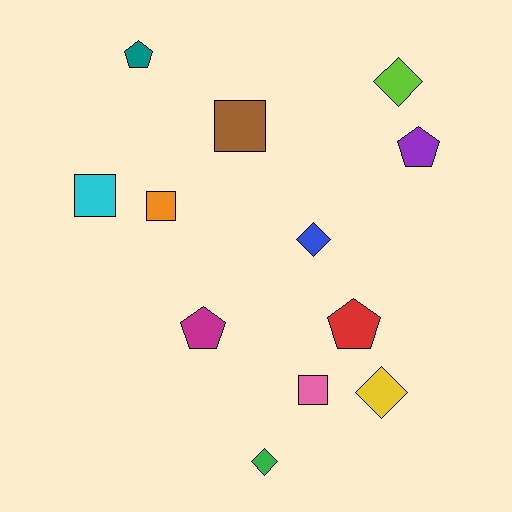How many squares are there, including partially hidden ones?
There are 4 squares.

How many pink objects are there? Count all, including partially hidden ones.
There is 1 pink object.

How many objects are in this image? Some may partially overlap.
There are 12 objects.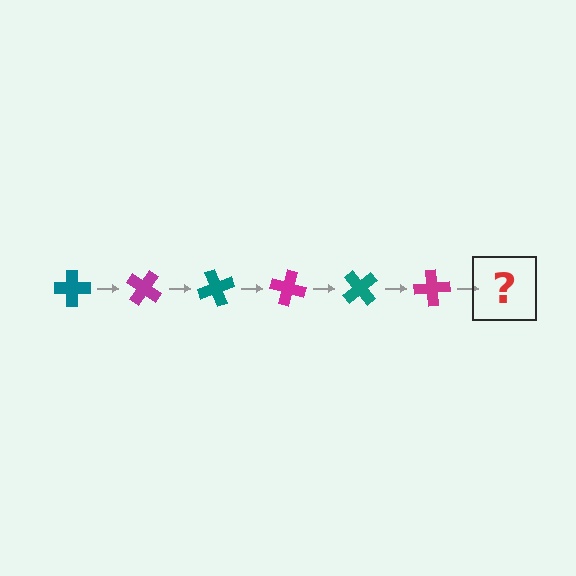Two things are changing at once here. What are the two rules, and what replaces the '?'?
The two rules are that it rotates 35 degrees each step and the color cycles through teal and magenta. The '?' should be a teal cross, rotated 210 degrees from the start.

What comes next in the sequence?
The next element should be a teal cross, rotated 210 degrees from the start.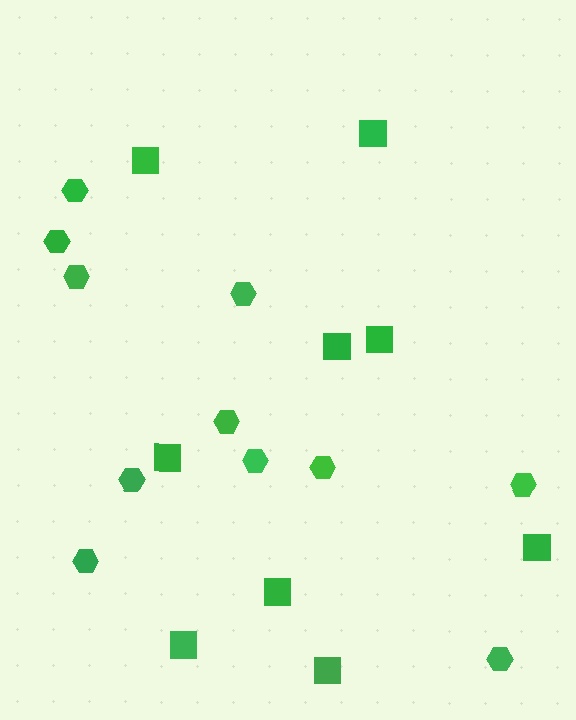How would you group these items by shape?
There are 2 groups: one group of squares (9) and one group of hexagons (11).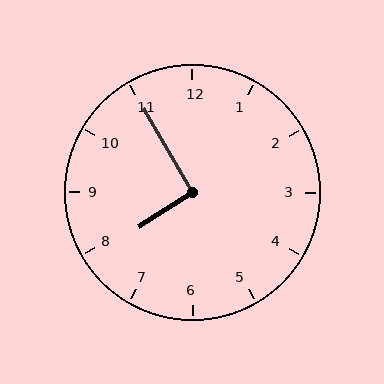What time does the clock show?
7:55.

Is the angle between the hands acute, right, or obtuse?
It is right.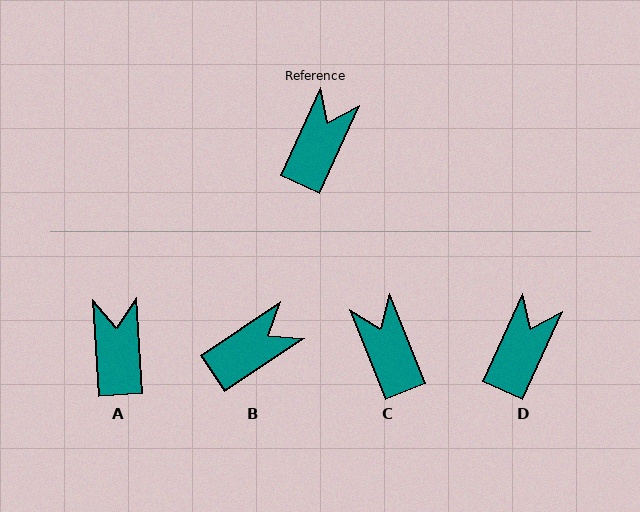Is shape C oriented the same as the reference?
No, it is off by about 46 degrees.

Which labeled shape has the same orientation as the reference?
D.